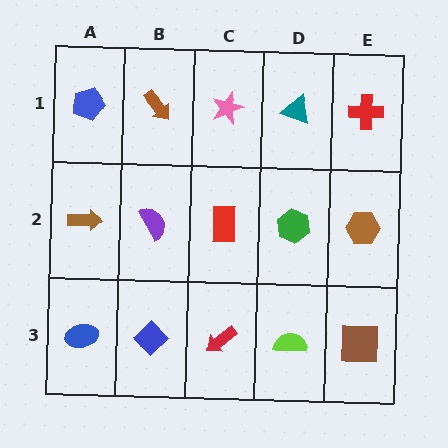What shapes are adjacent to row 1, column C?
A red rectangle (row 2, column C), a brown arrow (row 1, column B), a teal triangle (row 1, column D).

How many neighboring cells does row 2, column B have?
4.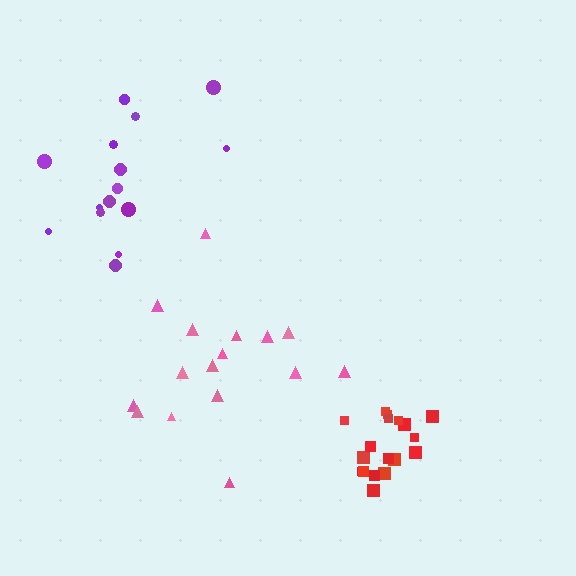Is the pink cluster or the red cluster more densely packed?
Red.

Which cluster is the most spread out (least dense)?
Pink.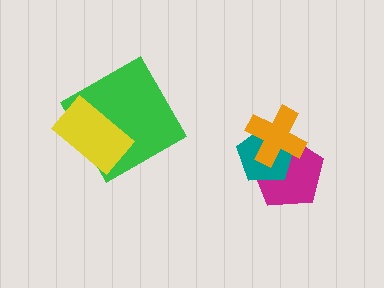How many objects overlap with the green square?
1 object overlaps with the green square.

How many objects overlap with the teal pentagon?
2 objects overlap with the teal pentagon.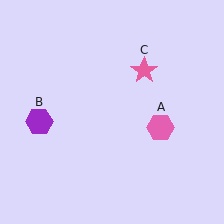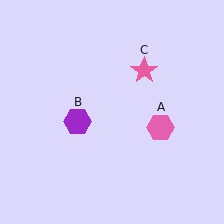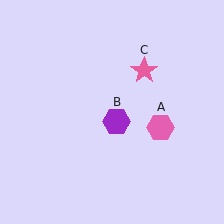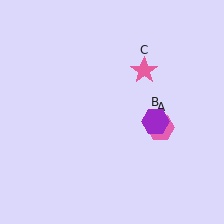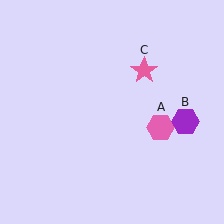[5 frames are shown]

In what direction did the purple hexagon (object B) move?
The purple hexagon (object B) moved right.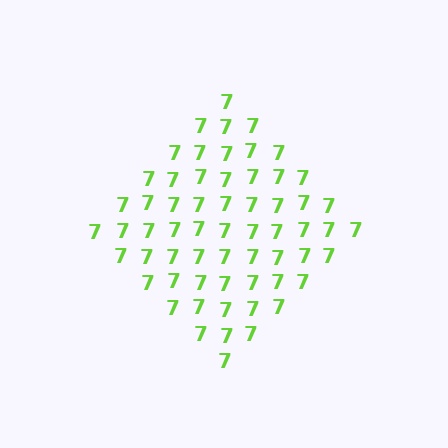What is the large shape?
The large shape is a diamond.